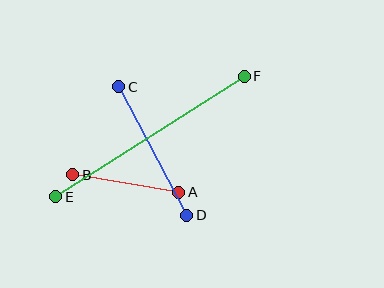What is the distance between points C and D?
The distance is approximately 146 pixels.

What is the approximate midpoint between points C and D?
The midpoint is at approximately (153, 151) pixels.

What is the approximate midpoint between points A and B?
The midpoint is at approximately (126, 183) pixels.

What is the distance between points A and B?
The distance is approximately 107 pixels.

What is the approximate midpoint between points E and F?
The midpoint is at approximately (150, 137) pixels.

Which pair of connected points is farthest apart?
Points E and F are farthest apart.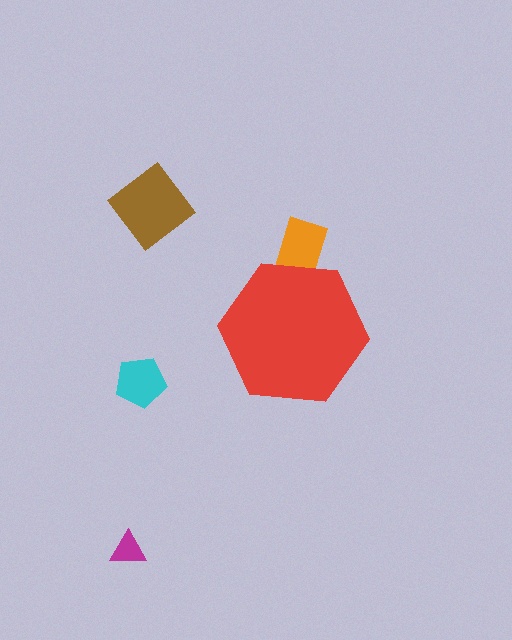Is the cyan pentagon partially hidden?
No, the cyan pentagon is fully visible.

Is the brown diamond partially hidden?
No, the brown diamond is fully visible.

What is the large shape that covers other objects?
A red hexagon.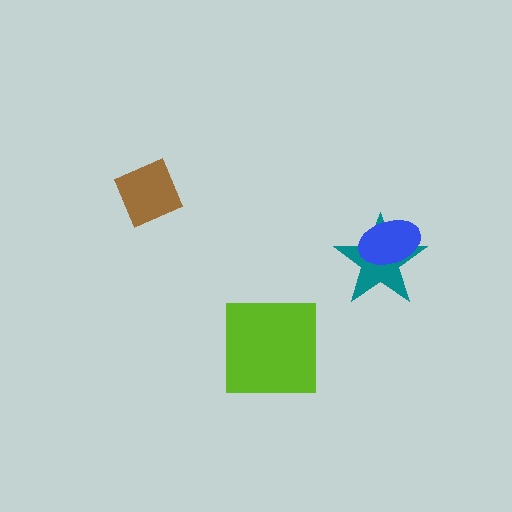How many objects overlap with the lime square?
0 objects overlap with the lime square.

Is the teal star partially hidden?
Yes, it is partially covered by another shape.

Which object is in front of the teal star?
The blue ellipse is in front of the teal star.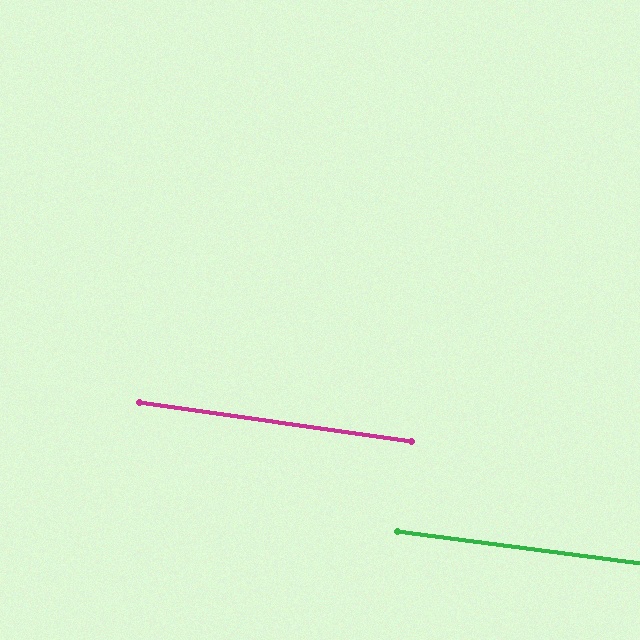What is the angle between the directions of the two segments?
Approximately 1 degree.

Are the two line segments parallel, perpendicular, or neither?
Parallel — their directions differ by only 0.8°.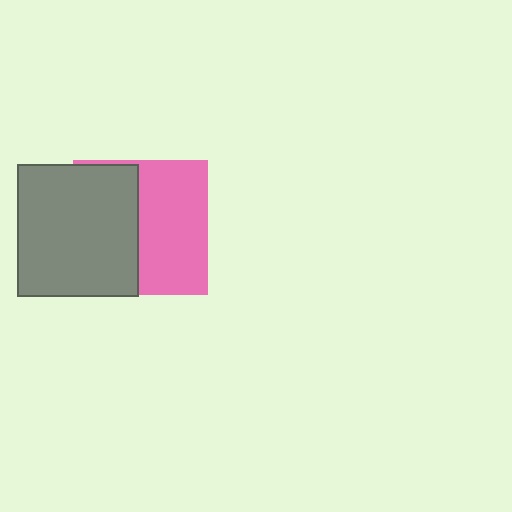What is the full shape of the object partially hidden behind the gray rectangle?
The partially hidden object is a pink square.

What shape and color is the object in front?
The object in front is a gray rectangle.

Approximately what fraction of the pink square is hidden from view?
Roughly 48% of the pink square is hidden behind the gray rectangle.